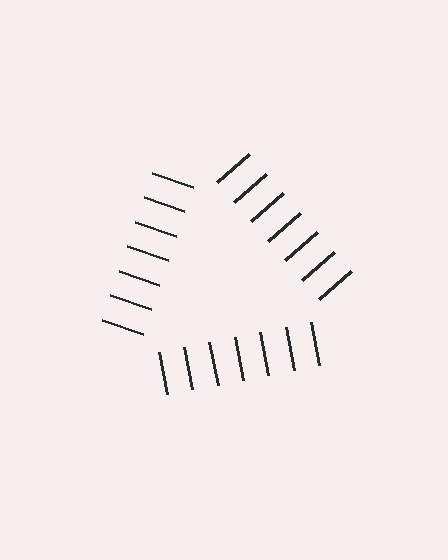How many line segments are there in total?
21 — 7 along each of the 3 edges.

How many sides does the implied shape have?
3 sides — the line-ends trace a triangle.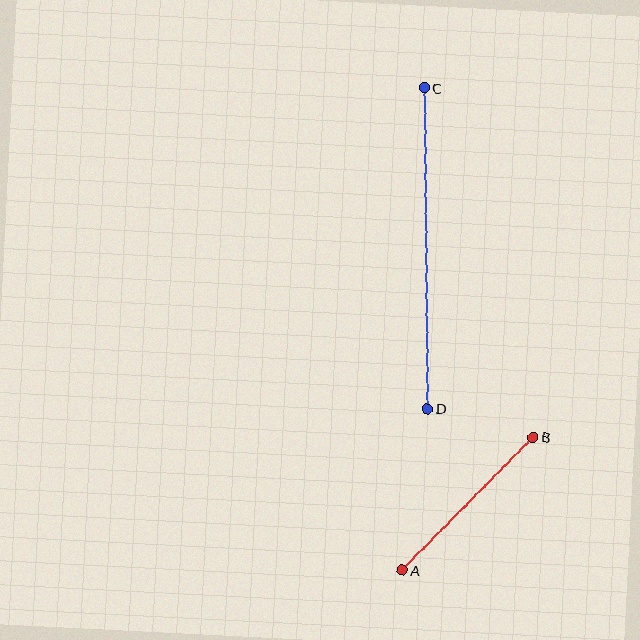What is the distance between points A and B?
The distance is approximately 187 pixels.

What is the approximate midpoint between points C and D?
The midpoint is at approximately (426, 248) pixels.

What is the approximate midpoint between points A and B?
The midpoint is at approximately (468, 504) pixels.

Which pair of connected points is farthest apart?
Points C and D are farthest apart.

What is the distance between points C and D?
The distance is approximately 321 pixels.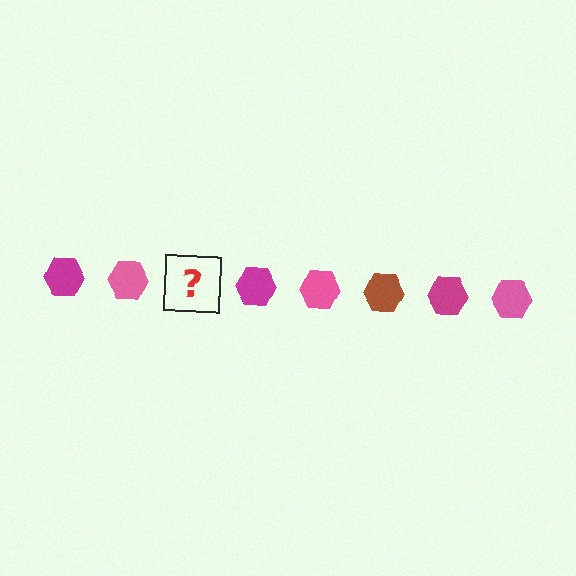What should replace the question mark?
The question mark should be replaced with a brown hexagon.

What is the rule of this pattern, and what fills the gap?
The rule is that the pattern cycles through magenta, pink, brown hexagons. The gap should be filled with a brown hexagon.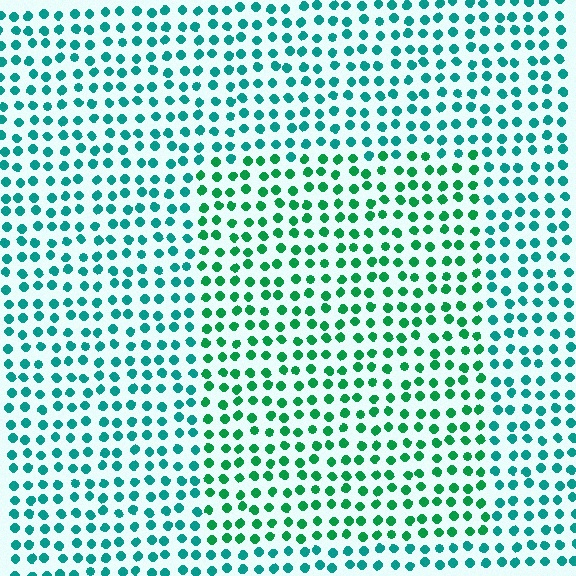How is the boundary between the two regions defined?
The boundary is defined purely by a slight shift in hue (about 30 degrees). Spacing, size, and orientation are identical on both sides.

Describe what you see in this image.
The image is filled with small teal elements in a uniform arrangement. A rectangle-shaped region is visible where the elements are tinted to a slightly different hue, forming a subtle color boundary.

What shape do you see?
I see a rectangle.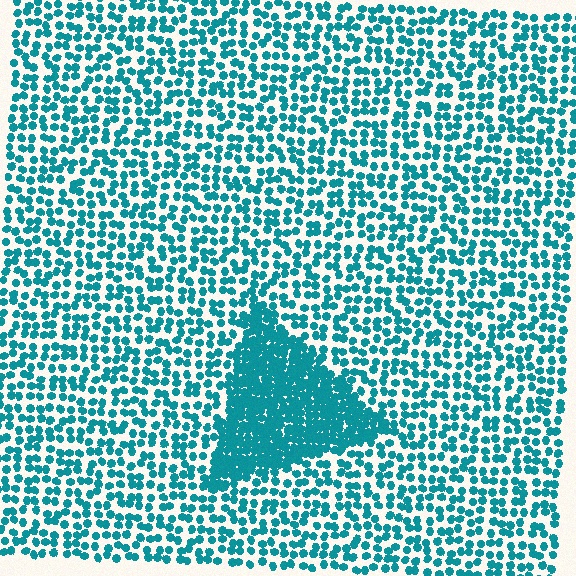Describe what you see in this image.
The image contains small teal elements arranged at two different densities. A triangle-shaped region is visible where the elements are more densely packed than the surrounding area.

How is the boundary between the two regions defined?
The boundary is defined by a change in element density (approximately 2.5x ratio). All elements are the same color, size, and shape.